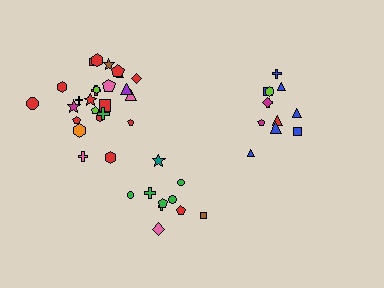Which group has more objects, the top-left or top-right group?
The top-left group.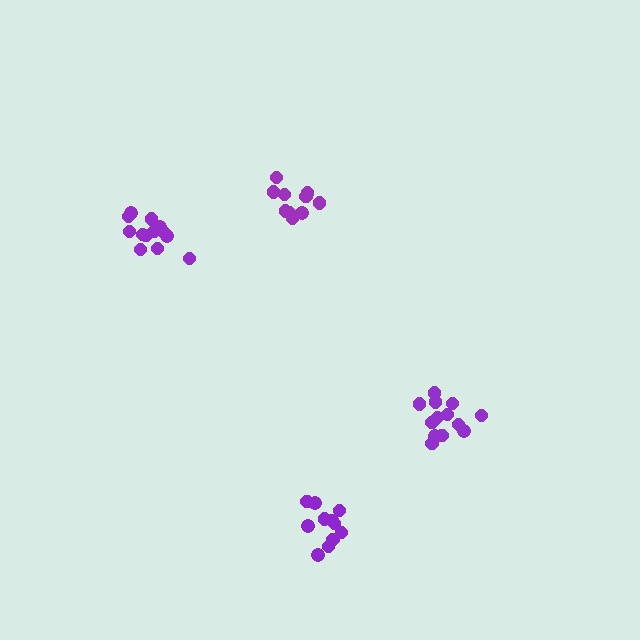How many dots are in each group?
Group 1: 13 dots, Group 2: 10 dots, Group 3: 11 dots, Group 4: 14 dots (48 total).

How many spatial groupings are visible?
There are 4 spatial groupings.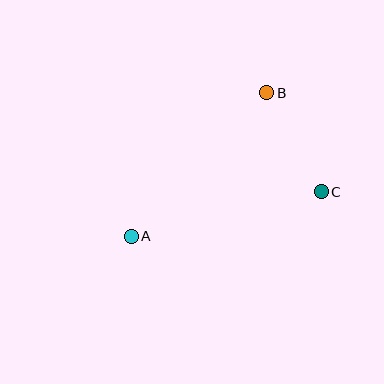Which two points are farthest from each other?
Points A and B are farthest from each other.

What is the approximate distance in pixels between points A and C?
The distance between A and C is approximately 195 pixels.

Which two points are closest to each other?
Points B and C are closest to each other.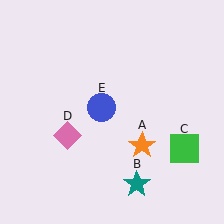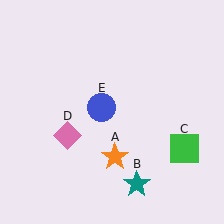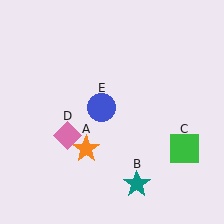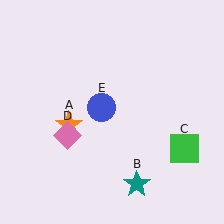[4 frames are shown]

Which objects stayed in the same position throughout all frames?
Teal star (object B) and green square (object C) and pink diamond (object D) and blue circle (object E) remained stationary.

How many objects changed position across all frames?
1 object changed position: orange star (object A).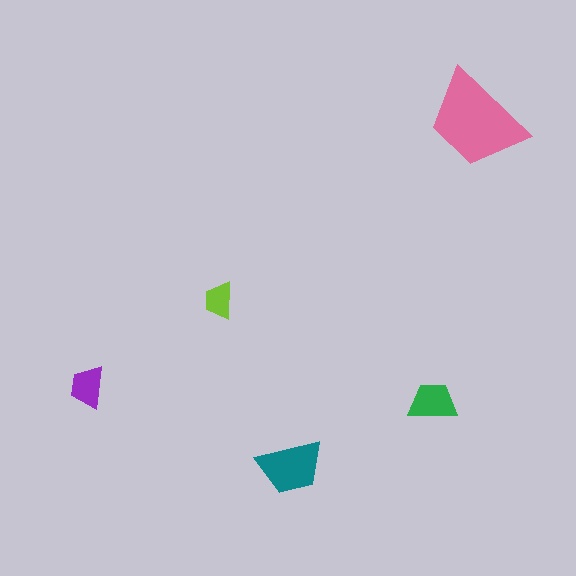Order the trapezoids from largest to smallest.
the pink one, the teal one, the green one, the purple one, the lime one.